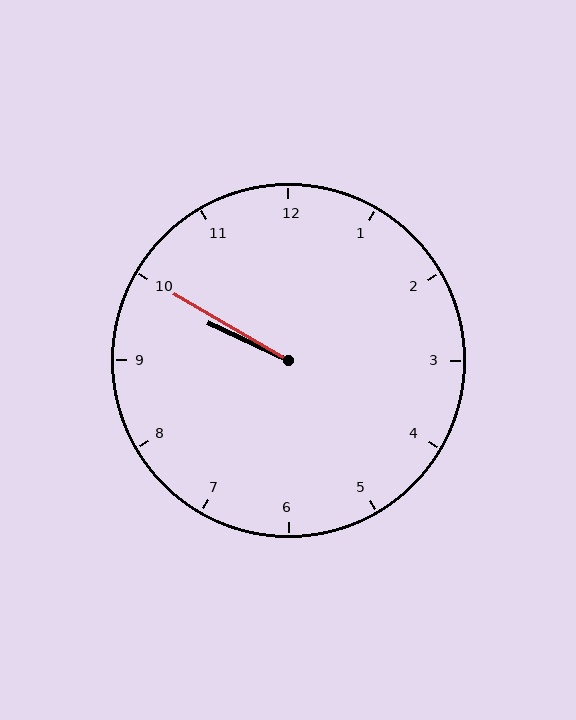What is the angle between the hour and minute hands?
Approximately 5 degrees.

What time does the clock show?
9:50.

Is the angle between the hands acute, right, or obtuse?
It is acute.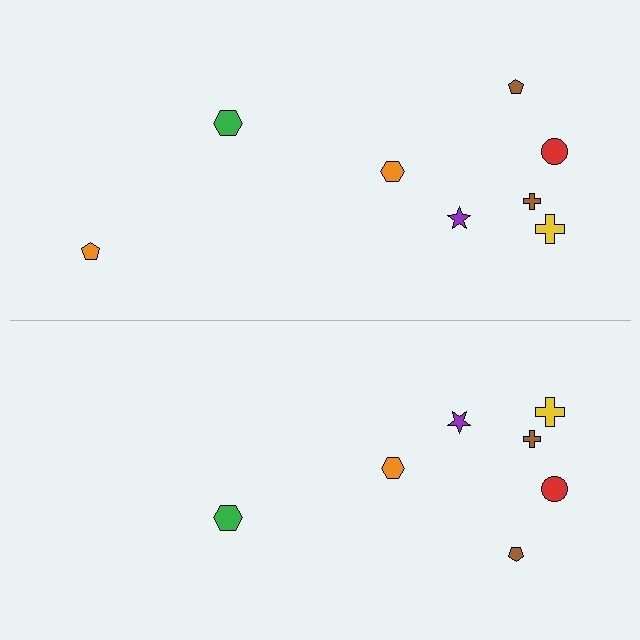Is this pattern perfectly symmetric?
No, the pattern is not perfectly symmetric. A orange pentagon is missing from the bottom side.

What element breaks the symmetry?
A orange pentagon is missing from the bottom side.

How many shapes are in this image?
There are 15 shapes in this image.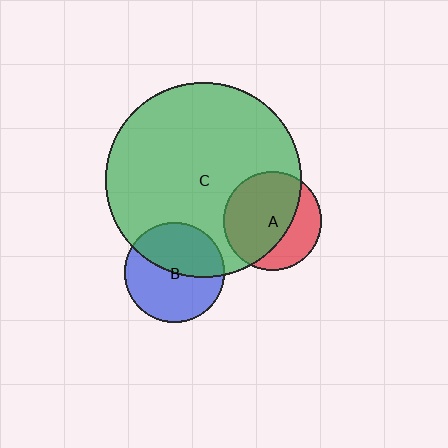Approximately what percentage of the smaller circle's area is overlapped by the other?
Approximately 45%.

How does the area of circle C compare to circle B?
Approximately 3.8 times.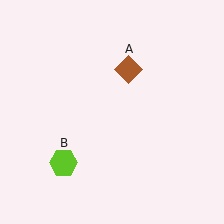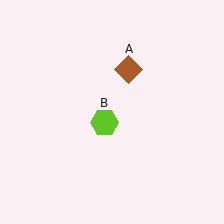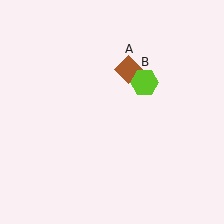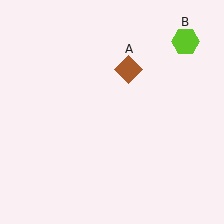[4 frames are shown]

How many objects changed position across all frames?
1 object changed position: lime hexagon (object B).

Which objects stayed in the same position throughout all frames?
Brown diamond (object A) remained stationary.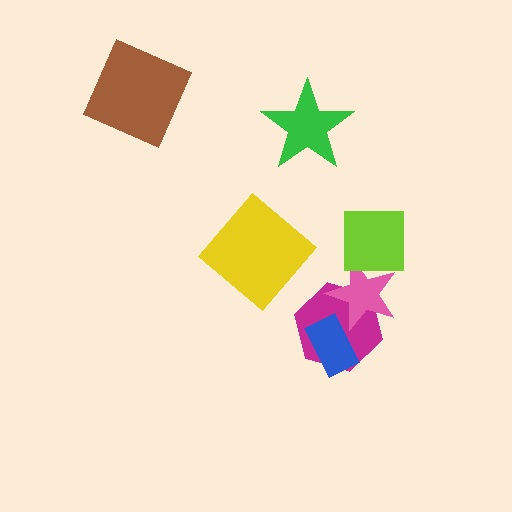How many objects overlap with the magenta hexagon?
2 objects overlap with the magenta hexagon.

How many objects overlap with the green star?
0 objects overlap with the green star.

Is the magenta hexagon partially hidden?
Yes, it is partially covered by another shape.